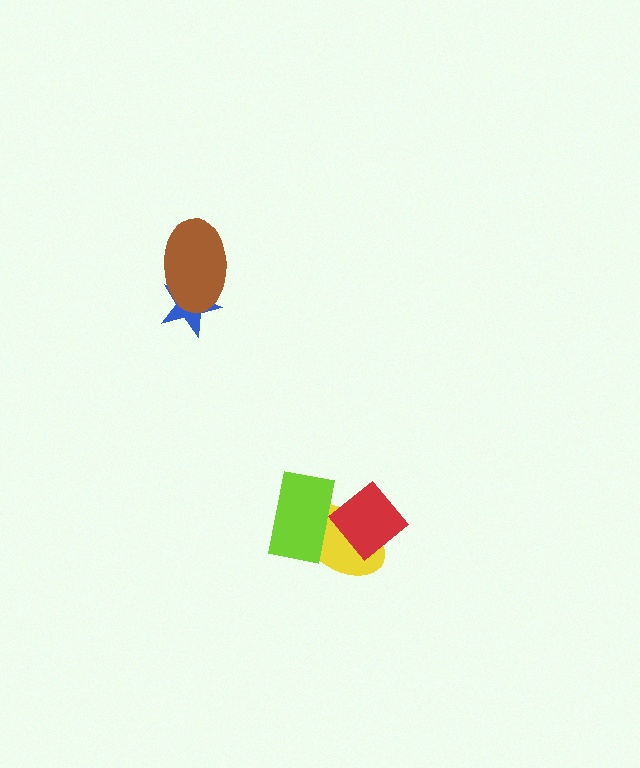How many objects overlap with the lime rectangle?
2 objects overlap with the lime rectangle.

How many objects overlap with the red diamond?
2 objects overlap with the red diamond.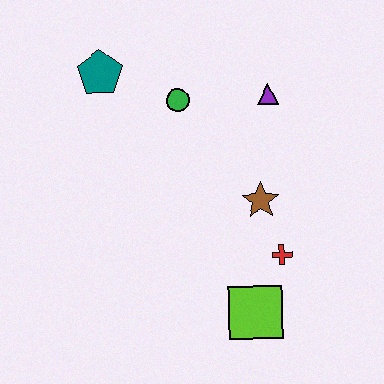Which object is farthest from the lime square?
The teal pentagon is farthest from the lime square.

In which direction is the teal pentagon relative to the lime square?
The teal pentagon is above the lime square.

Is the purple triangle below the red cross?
No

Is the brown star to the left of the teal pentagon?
No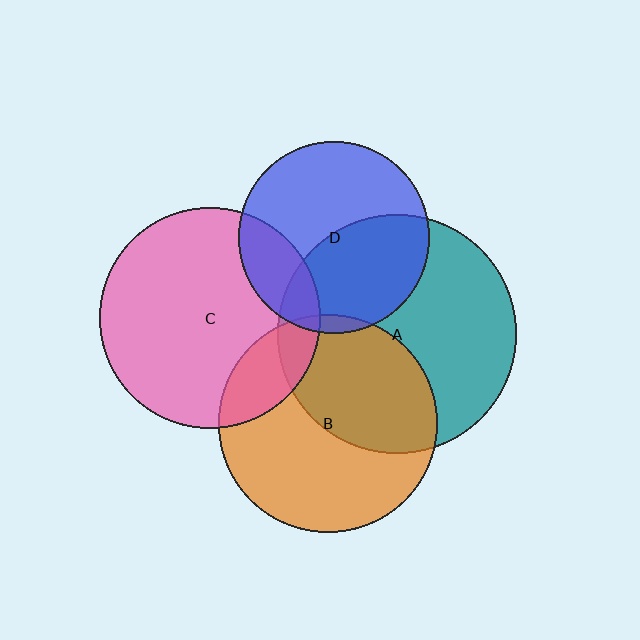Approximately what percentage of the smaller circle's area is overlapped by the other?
Approximately 20%.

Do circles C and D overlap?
Yes.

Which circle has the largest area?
Circle A (teal).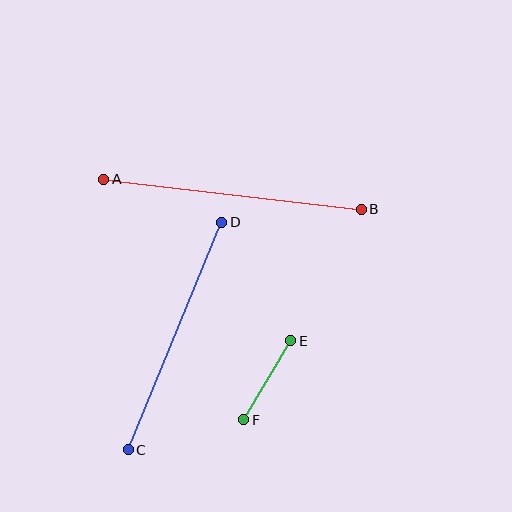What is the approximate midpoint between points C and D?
The midpoint is at approximately (175, 336) pixels.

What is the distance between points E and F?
The distance is approximately 92 pixels.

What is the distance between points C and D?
The distance is approximately 246 pixels.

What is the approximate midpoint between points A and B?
The midpoint is at approximately (233, 194) pixels.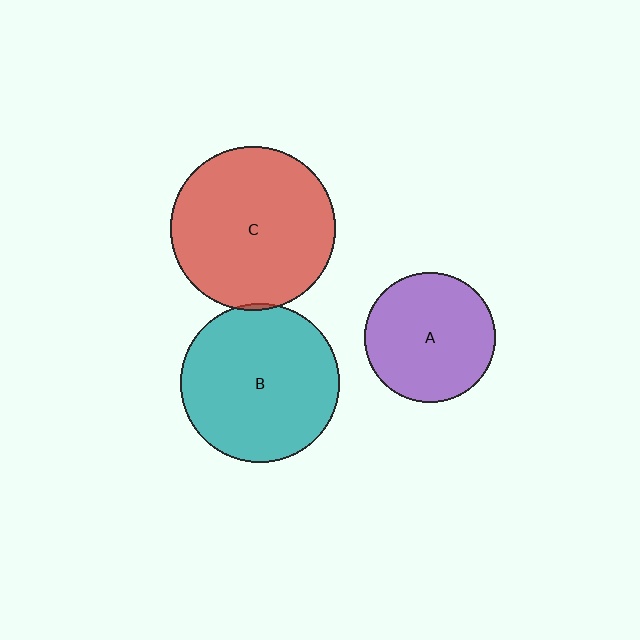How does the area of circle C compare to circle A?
Approximately 1.6 times.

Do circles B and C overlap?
Yes.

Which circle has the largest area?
Circle C (red).